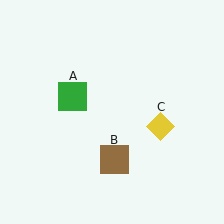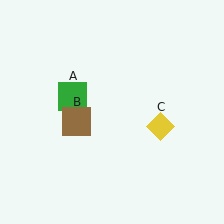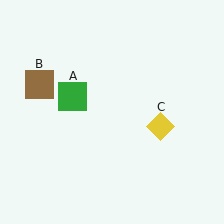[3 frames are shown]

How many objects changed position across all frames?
1 object changed position: brown square (object B).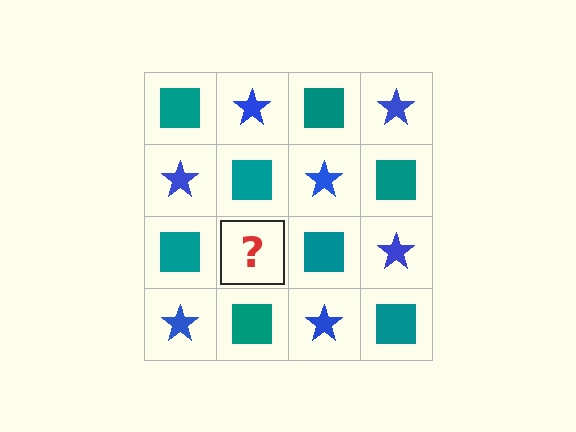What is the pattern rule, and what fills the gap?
The rule is that it alternates teal square and blue star in a checkerboard pattern. The gap should be filled with a blue star.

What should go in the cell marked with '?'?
The missing cell should contain a blue star.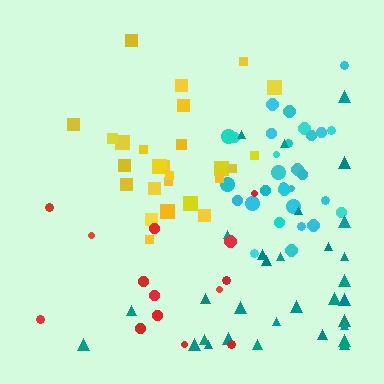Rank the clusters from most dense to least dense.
cyan, yellow, teal, red.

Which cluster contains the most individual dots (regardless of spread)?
Teal (32).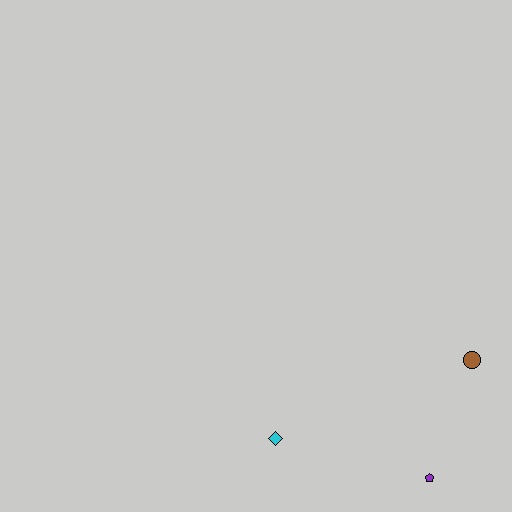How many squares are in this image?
There are no squares.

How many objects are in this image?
There are 3 objects.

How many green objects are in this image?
There are no green objects.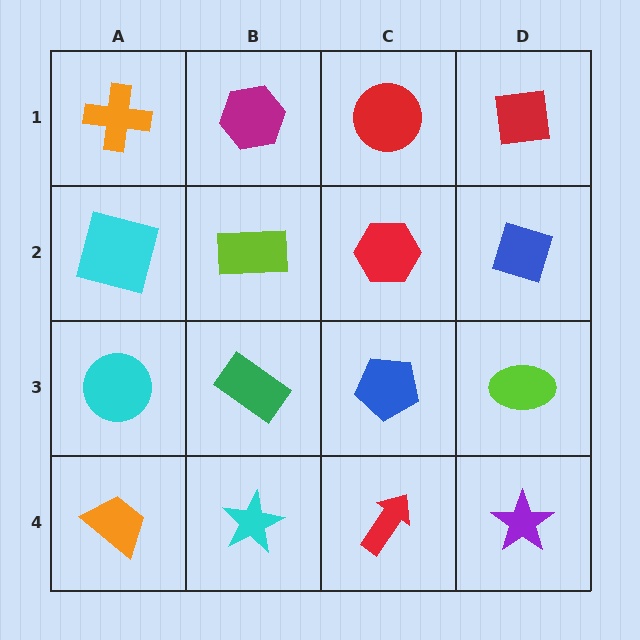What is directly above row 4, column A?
A cyan circle.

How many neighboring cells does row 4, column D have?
2.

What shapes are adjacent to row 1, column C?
A red hexagon (row 2, column C), a magenta hexagon (row 1, column B), a red square (row 1, column D).